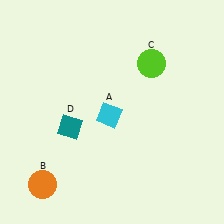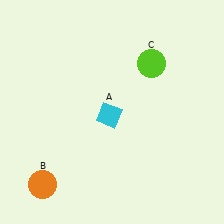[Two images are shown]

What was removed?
The teal diamond (D) was removed in Image 2.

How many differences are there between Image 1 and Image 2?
There is 1 difference between the two images.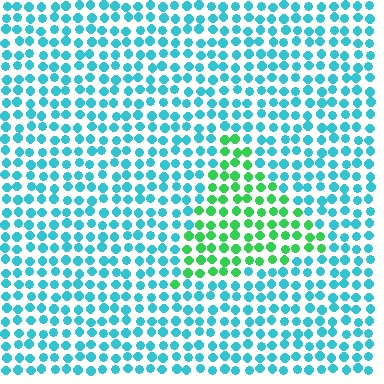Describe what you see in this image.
The image is filled with small cyan elements in a uniform arrangement. A triangle-shaped region is visible where the elements are tinted to a slightly different hue, forming a subtle color boundary.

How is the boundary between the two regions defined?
The boundary is defined purely by a slight shift in hue (about 52 degrees). Spacing, size, and orientation are identical on both sides.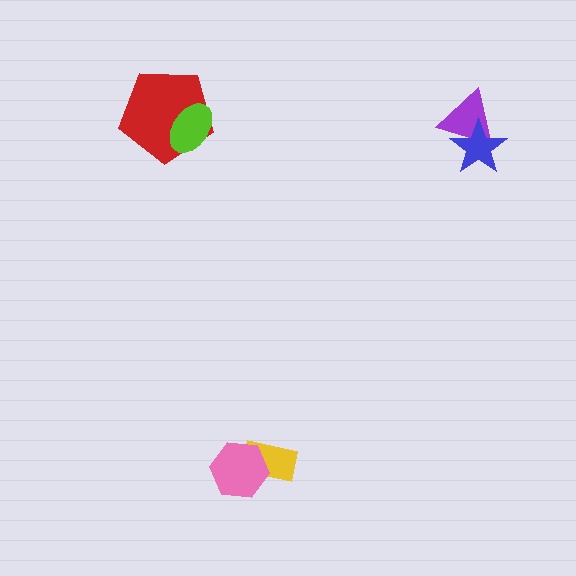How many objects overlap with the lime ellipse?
1 object overlaps with the lime ellipse.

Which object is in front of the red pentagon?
The lime ellipse is in front of the red pentagon.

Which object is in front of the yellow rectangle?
The pink hexagon is in front of the yellow rectangle.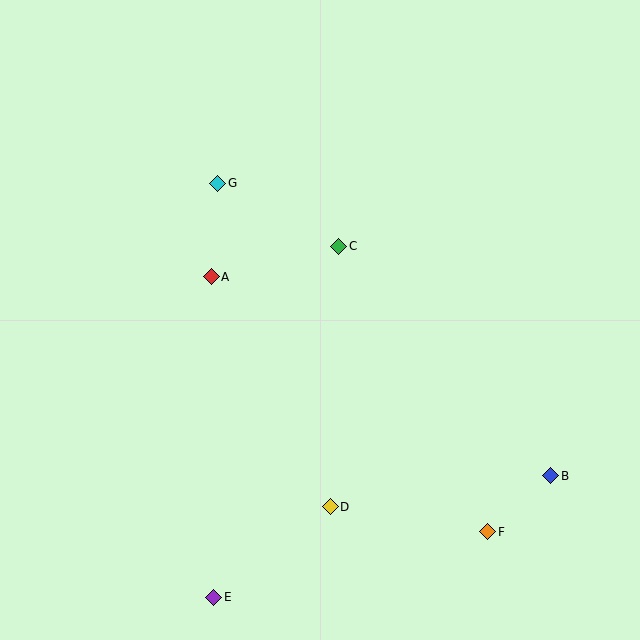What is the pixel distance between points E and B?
The distance between E and B is 359 pixels.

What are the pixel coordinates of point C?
Point C is at (339, 246).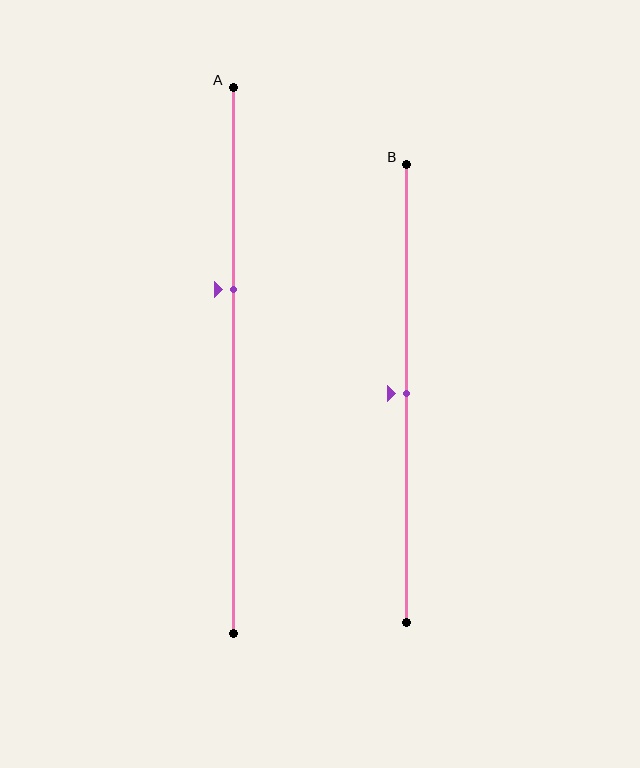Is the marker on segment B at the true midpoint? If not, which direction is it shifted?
Yes, the marker on segment B is at the true midpoint.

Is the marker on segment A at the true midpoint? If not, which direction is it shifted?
No, the marker on segment A is shifted upward by about 13% of the segment length.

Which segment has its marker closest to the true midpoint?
Segment B has its marker closest to the true midpoint.